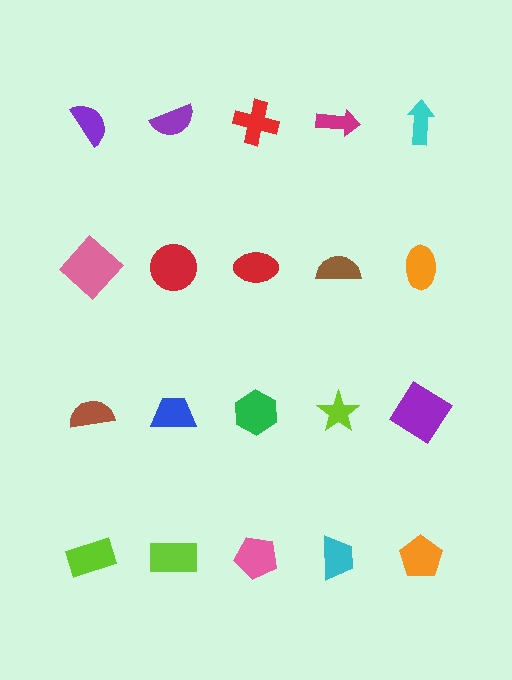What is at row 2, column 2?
A red circle.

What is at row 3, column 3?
A green hexagon.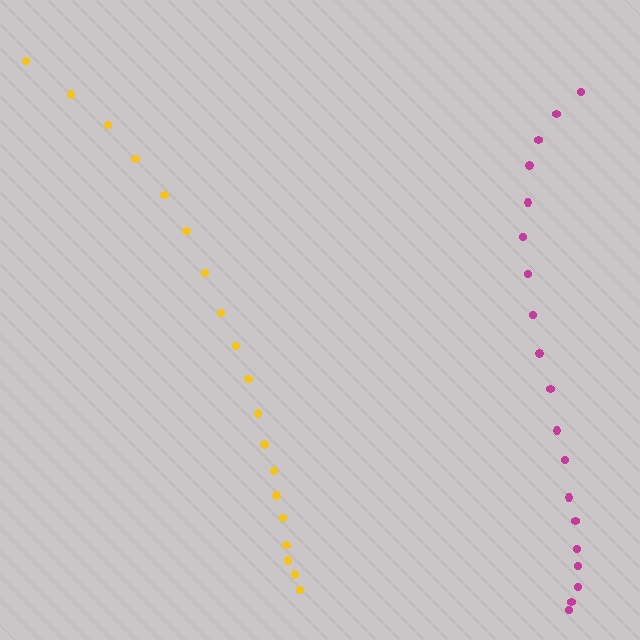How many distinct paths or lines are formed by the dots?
There are 2 distinct paths.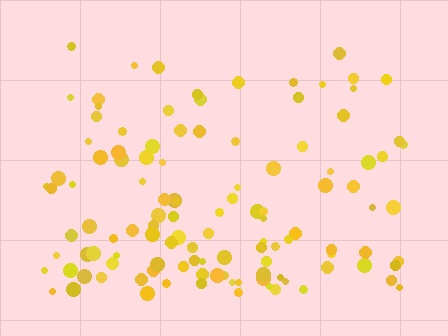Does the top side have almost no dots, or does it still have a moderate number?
Still a moderate number, just noticeably fewer than the bottom.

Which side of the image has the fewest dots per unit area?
The top.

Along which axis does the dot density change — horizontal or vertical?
Vertical.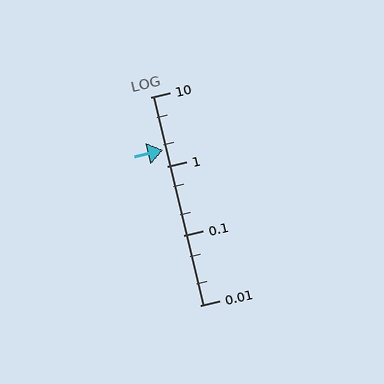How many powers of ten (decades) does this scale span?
The scale spans 3 decades, from 0.01 to 10.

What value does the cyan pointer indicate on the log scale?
The pointer indicates approximately 1.7.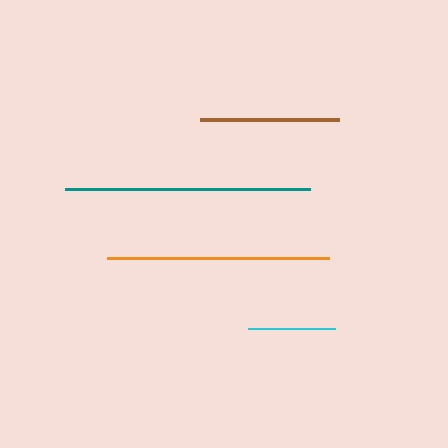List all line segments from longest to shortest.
From longest to shortest: teal, orange, brown, cyan.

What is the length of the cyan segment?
The cyan segment is approximately 87 pixels long.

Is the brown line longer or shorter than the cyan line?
The brown line is longer than the cyan line.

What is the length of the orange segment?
The orange segment is approximately 222 pixels long.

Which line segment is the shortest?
The cyan line is the shortest at approximately 87 pixels.